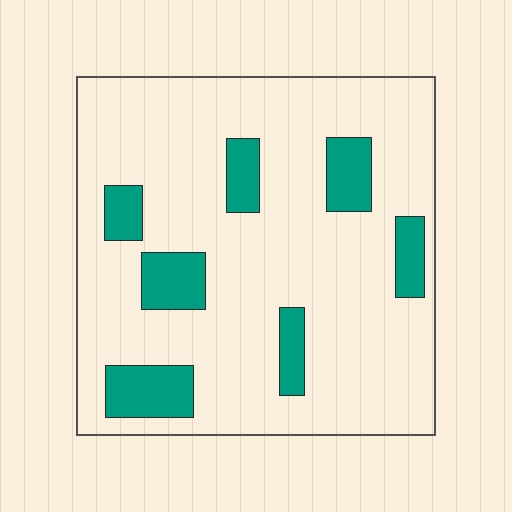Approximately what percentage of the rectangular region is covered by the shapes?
Approximately 15%.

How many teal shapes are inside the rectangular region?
7.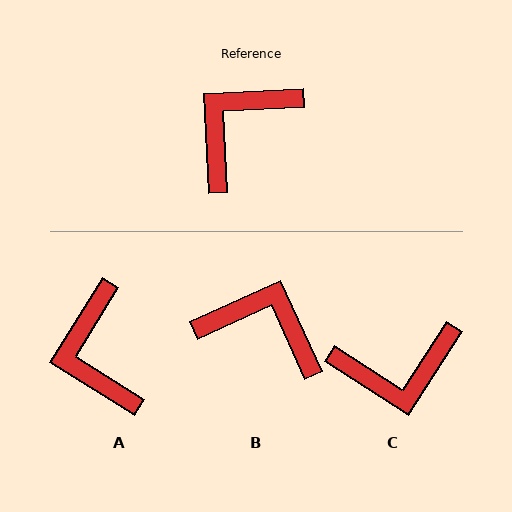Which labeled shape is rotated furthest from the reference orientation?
C, about 144 degrees away.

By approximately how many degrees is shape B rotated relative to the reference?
Approximately 69 degrees clockwise.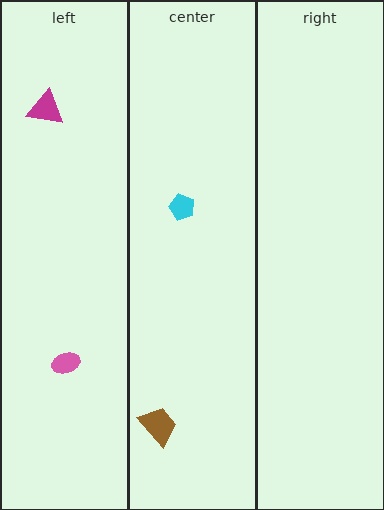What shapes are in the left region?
The magenta triangle, the pink ellipse.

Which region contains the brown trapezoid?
The center region.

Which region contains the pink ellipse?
The left region.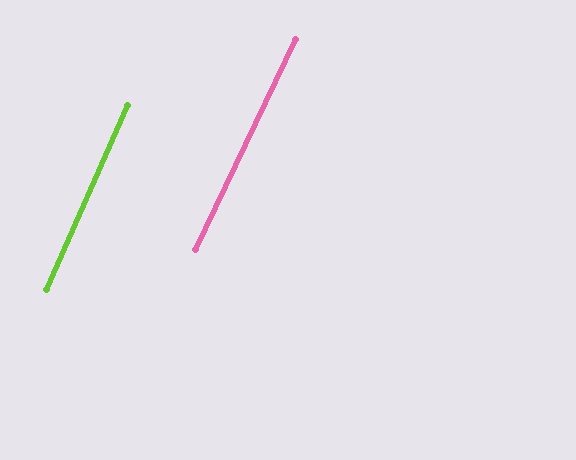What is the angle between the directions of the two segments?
Approximately 2 degrees.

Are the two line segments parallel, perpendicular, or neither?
Parallel — their directions differ by only 1.7°.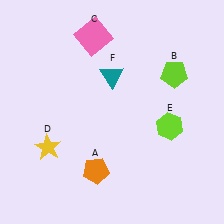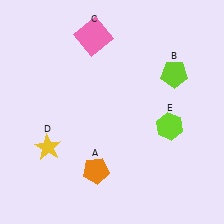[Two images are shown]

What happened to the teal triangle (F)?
The teal triangle (F) was removed in Image 2. It was in the top-right area of Image 1.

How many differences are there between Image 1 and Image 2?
There is 1 difference between the two images.